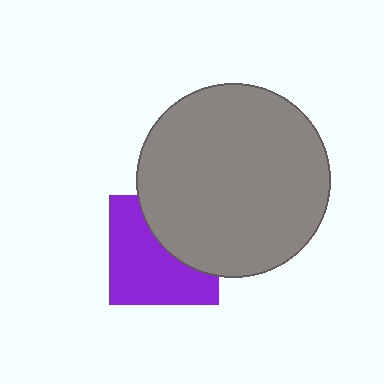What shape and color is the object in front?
The object in front is a gray circle.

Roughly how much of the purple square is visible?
About half of it is visible (roughly 60%).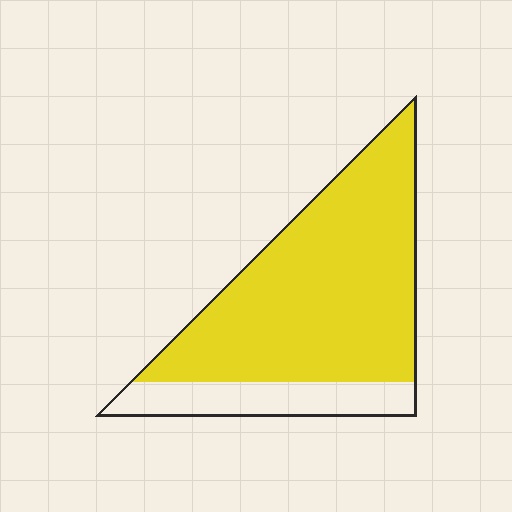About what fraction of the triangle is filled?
About four fifths (4/5).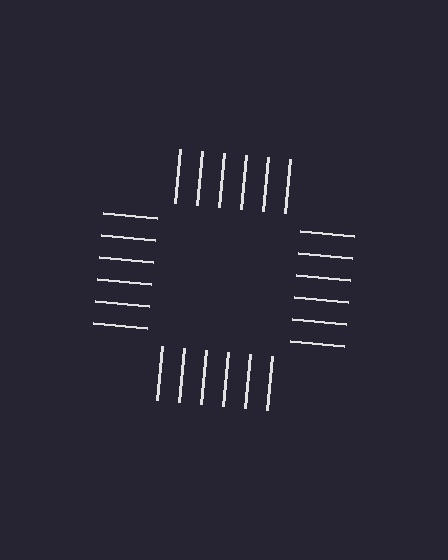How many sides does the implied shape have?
4 sides — the line-ends trace a square.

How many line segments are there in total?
24 — 6 along each of the 4 edges.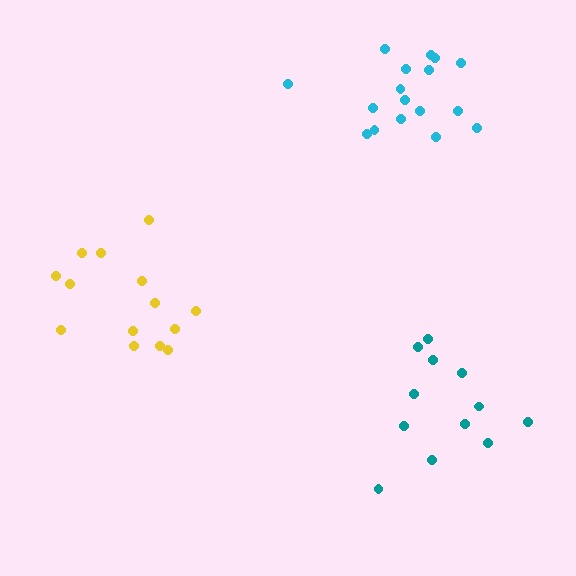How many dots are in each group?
Group 1: 14 dots, Group 2: 12 dots, Group 3: 17 dots (43 total).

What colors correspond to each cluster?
The clusters are colored: yellow, teal, cyan.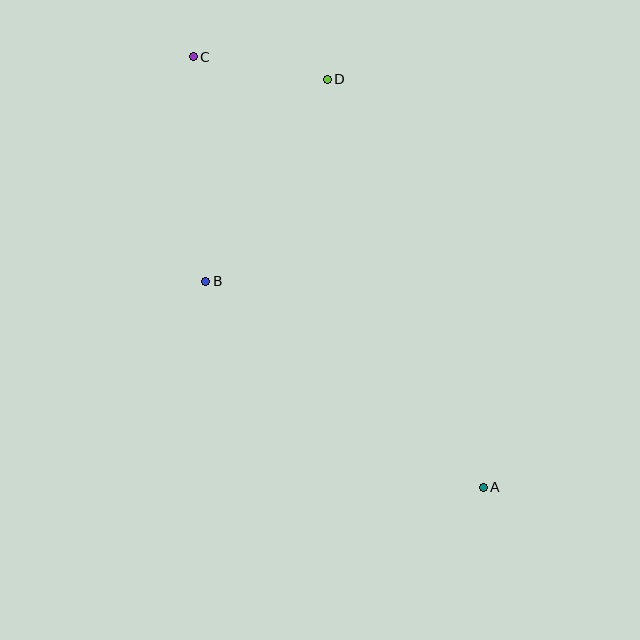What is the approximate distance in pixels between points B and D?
The distance between B and D is approximately 236 pixels.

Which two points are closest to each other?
Points C and D are closest to each other.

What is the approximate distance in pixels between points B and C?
The distance between B and C is approximately 225 pixels.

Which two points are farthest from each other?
Points A and C are farthest from each other.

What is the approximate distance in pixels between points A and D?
The distance between A and D is approximately 437 pixels.